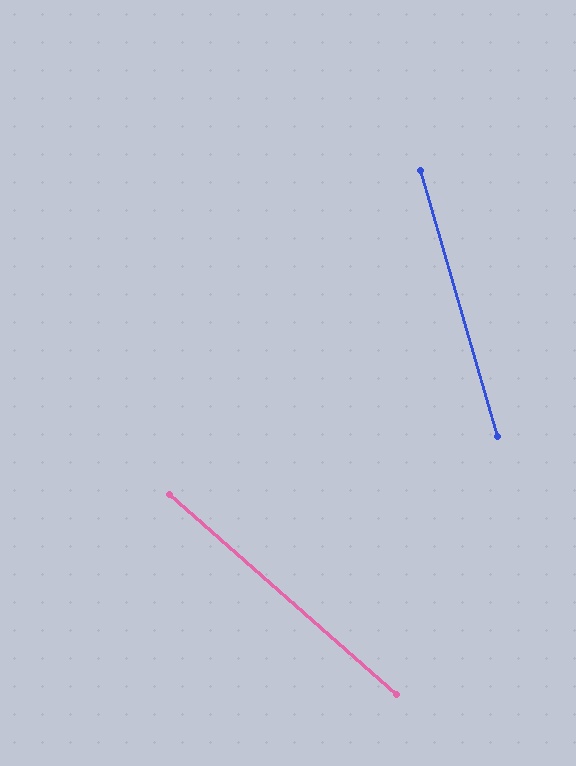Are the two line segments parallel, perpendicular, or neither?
Neither parallel nor perpendicular — they differ by about 32°.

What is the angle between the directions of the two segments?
Approximately 32 degrees.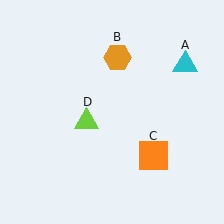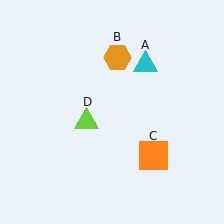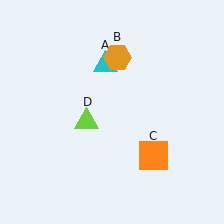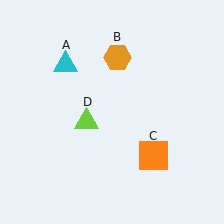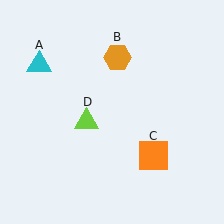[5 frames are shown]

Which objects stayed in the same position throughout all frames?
Orange hexagon (object B) and orange square (object C) and lime triangle (object D) remained stationary.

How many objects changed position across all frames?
1 object changed position: cyan triangle (object A).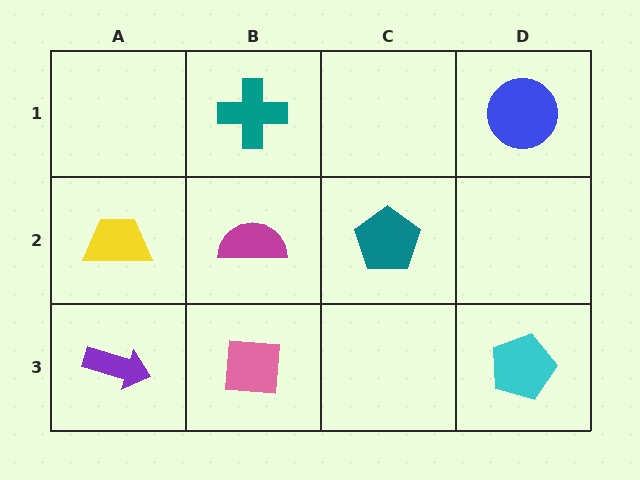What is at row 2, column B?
A magenta semicircle.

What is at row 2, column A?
A yellow trapezoid.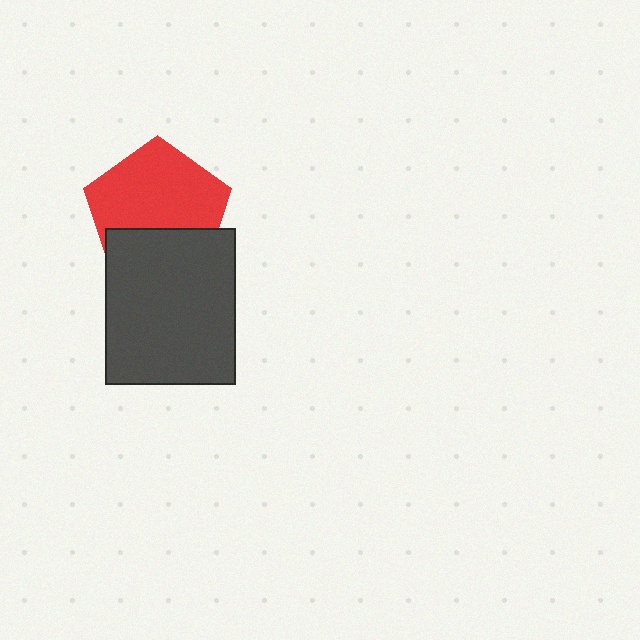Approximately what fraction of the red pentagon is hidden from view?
Roughly 35% of the red pentagon is hidden behind the dark gray rectangle.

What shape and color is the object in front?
The object in front is a dark gray rectangle.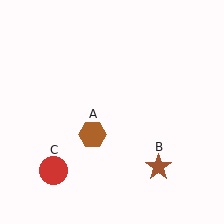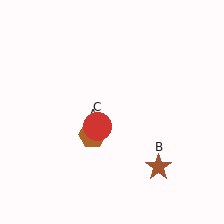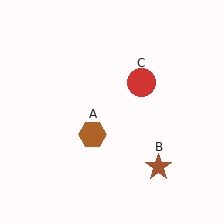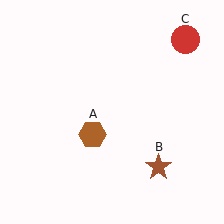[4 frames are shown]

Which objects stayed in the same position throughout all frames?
Brown hexagon (object A) and brown star (object B) remained stationary.